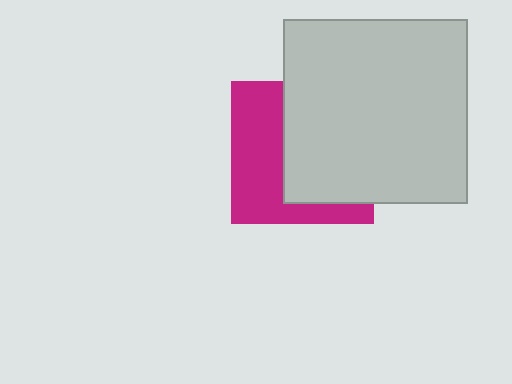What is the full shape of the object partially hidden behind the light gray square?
The partially hidden object is a magenta square.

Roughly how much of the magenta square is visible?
About half of it is visible (roughly 46%).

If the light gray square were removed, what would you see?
You would see the complete magenta square.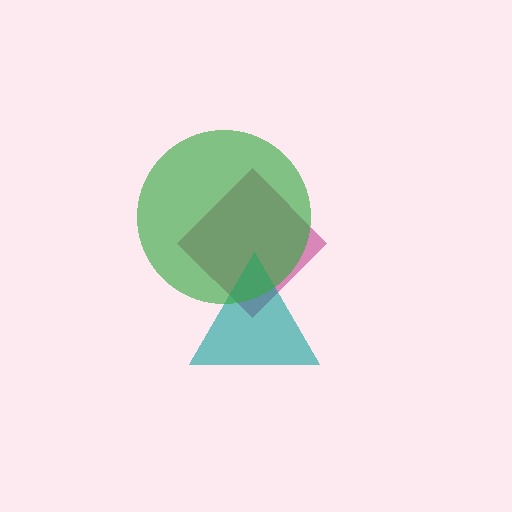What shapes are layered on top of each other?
The layered shapes are: a magenta diamond, a teal triangle, a green circle.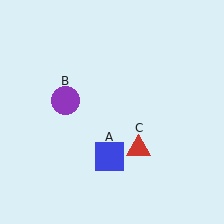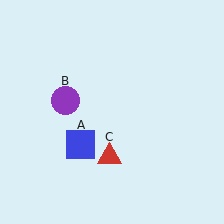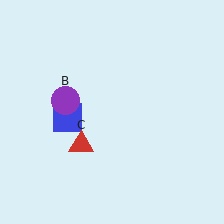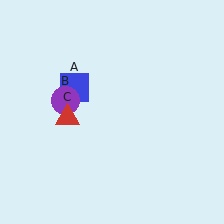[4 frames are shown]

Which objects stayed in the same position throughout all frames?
Purple circle (object B) remained stationary.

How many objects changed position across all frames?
2 objects changed position: blue square (object A), red triangle (object C).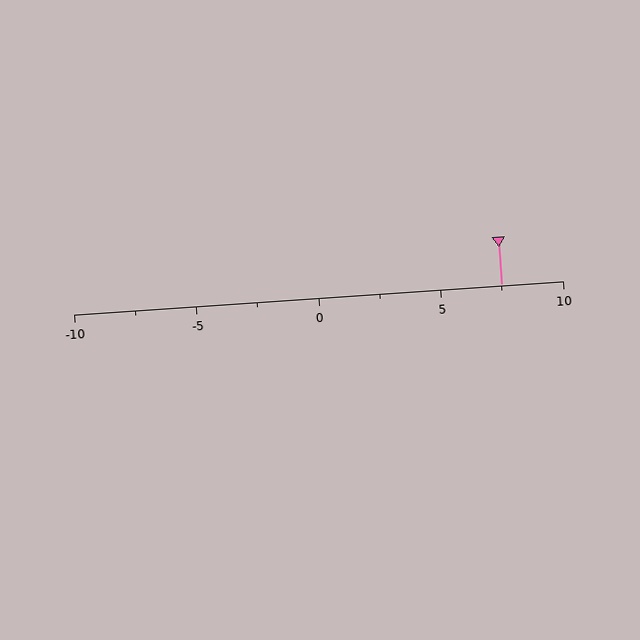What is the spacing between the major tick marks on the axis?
The major ticks are spaced 5 apart.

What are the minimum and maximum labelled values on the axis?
The axis runs from -10 to 10.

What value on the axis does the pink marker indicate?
The marker indicates approximately 7.5.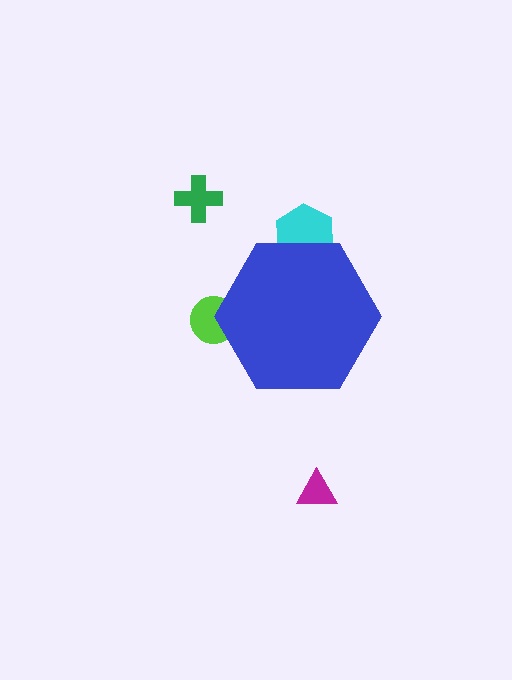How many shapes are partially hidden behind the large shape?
2 shapes are partially hidden.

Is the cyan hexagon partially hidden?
Yes, the cyan hexagon is partially hidden behind the blue hexagon.